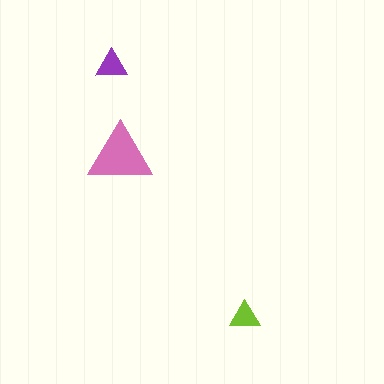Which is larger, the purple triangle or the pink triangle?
The pink one.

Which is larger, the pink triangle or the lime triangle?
The pink one.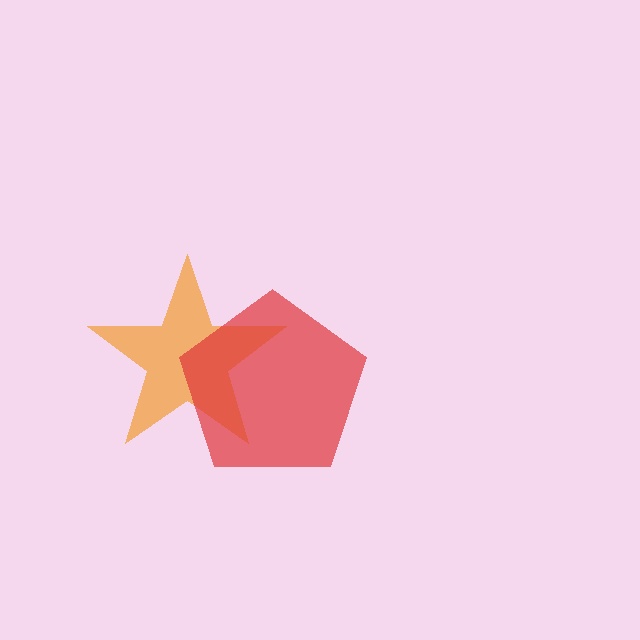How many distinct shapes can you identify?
There are 2 distinct shapes: an orange star, a red pentagon.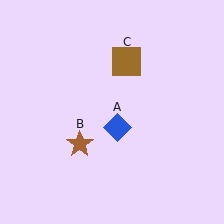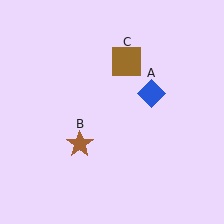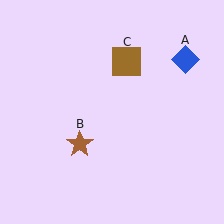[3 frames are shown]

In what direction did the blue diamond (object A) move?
The blue diamond (object A) moved up and to the right.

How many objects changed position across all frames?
1 object changed position: blue diamond (object A).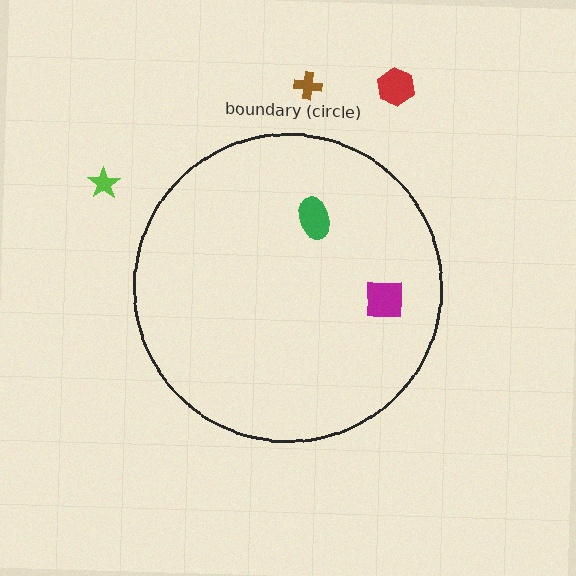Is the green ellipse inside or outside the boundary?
Inside.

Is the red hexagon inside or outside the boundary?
Outside.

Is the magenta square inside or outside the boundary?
Inside.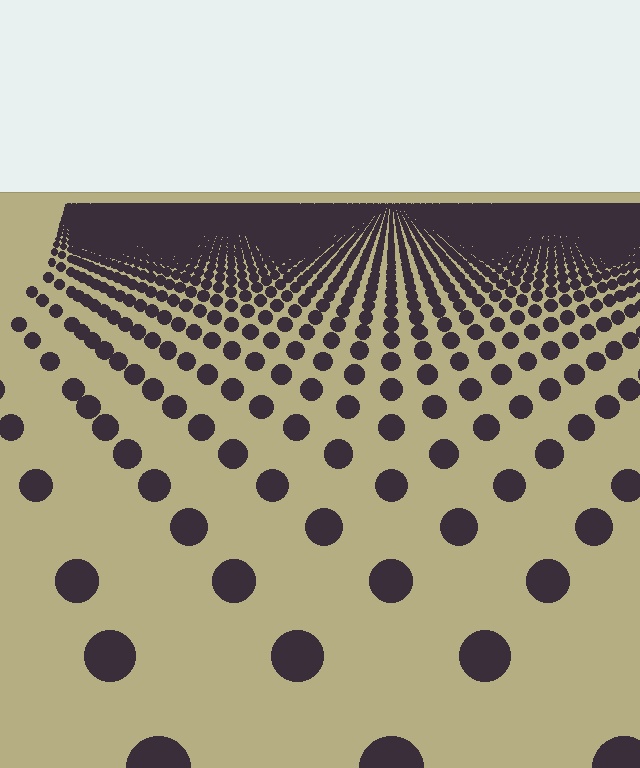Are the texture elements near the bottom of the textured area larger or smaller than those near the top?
Larger. Near the bottom, elements are closer to the viewer and appear at a bigger on-screen size.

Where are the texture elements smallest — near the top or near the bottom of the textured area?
Near the top.